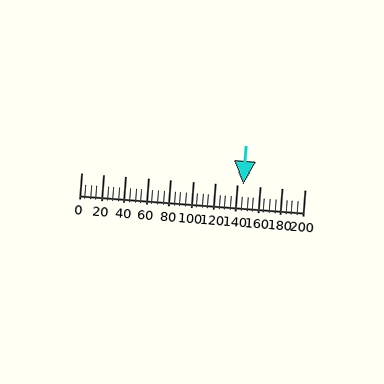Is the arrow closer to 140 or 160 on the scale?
The arrow is closer to 140.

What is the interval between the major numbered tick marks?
The major tick marks are spaced 20 units apart.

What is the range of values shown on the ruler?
The ruler shows values from 0 to 200.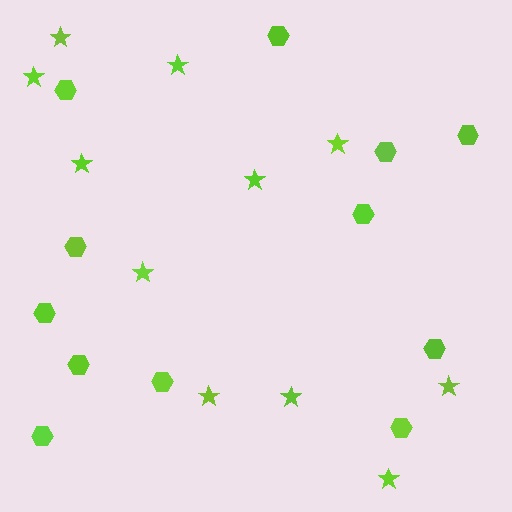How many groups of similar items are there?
There are 2 groups: one group of stars (11) and one group of hexagons (12).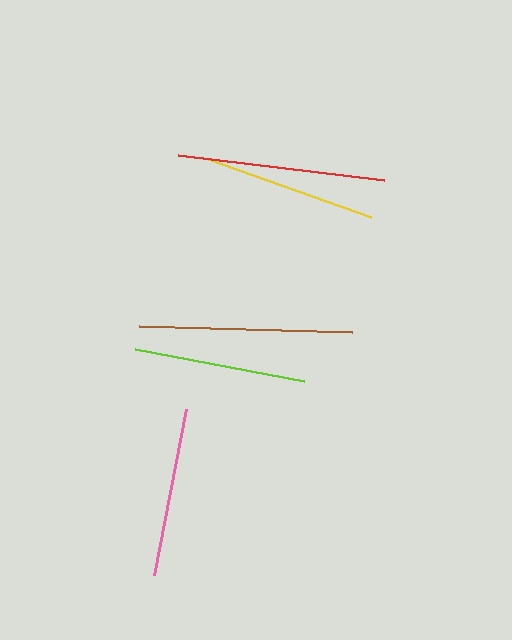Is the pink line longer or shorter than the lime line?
The lime line is longer than the pink line.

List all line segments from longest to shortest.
From longest to shortest: brown, red, yellow, lime, pink.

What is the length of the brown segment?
The brown segment is approximately 214 pixels long.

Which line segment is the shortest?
The pink line is the shortest at approximately 169 pixels.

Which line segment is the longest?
The brown line is the longest at approximately 214 pixels.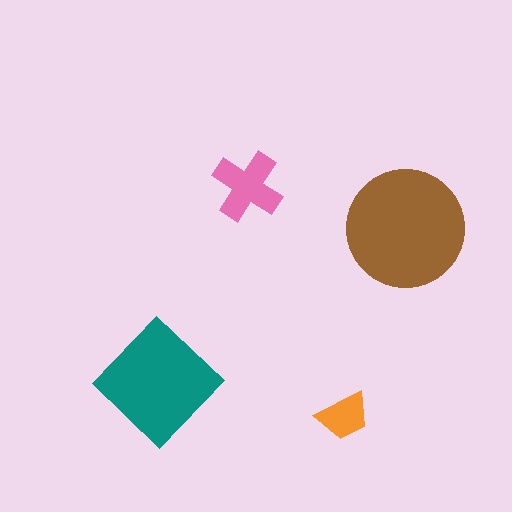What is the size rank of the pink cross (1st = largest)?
3rd.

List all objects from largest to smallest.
The brown circle, the teal diamond, the pink cross, the orange trapezoid.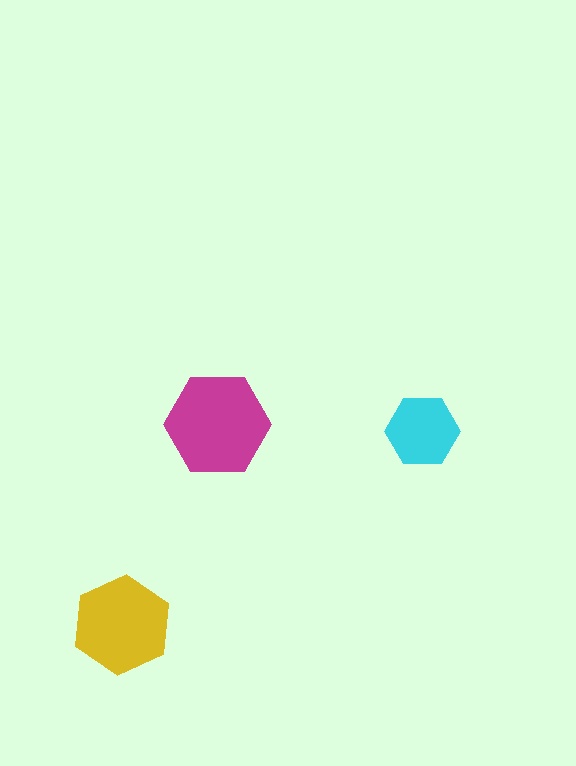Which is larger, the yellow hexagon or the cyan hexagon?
The yellow one.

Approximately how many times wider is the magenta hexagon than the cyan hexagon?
About 1.5 times wider.